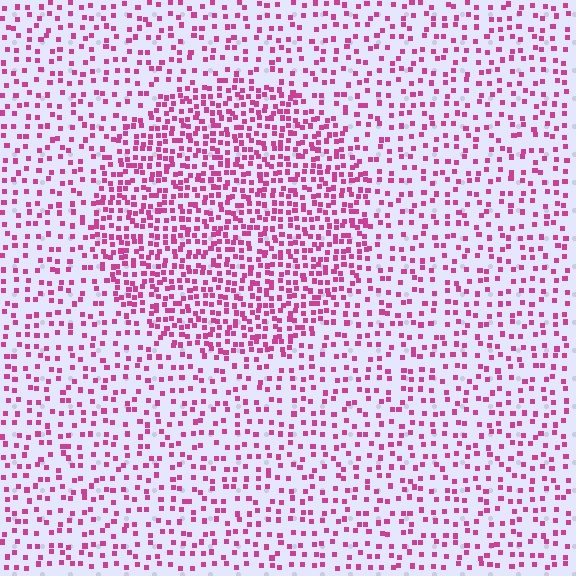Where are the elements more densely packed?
The elements are more densely packed inside the circle boundary.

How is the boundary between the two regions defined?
The boundary is defined by a change in element density (approximately 2.0x ratio). All elements are the same color, size, and shape.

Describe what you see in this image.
The image contains small magenta elements arranged at two different densities. A circle-shaped region is visible where the elements are more densely packed than the surrounding area.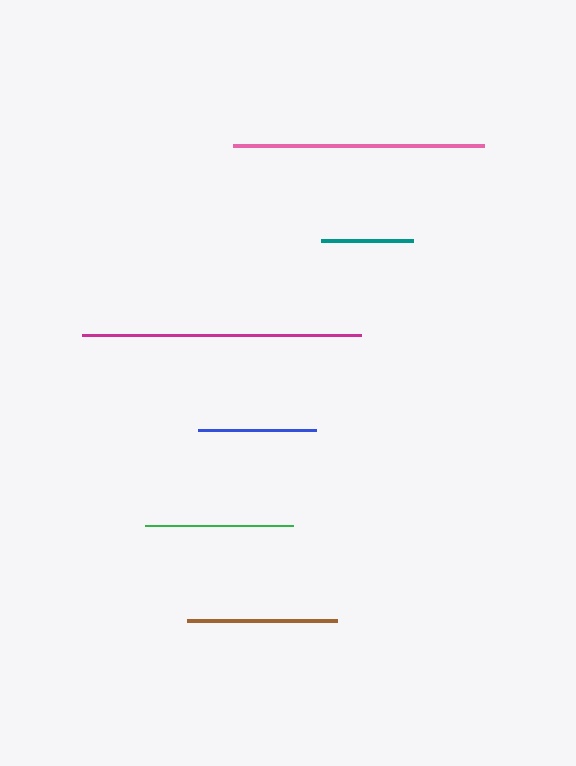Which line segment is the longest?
The magenta line is the longest at approximately 280 pixels.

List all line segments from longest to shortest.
From longest to shortest: magenta, pink, brown, green, blue, teal.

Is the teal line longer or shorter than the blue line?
The blue line is longer than the teal line.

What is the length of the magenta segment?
The magenta segment is approximately 280 pixels long.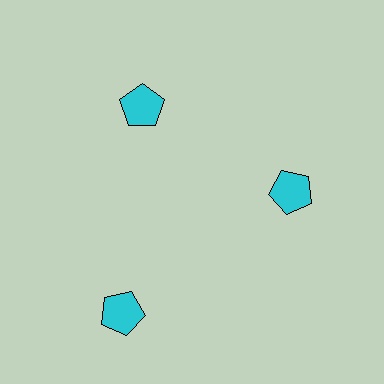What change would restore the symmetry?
The symmetry would be restored by moving it inward, back onto the ring so that all 3 pentagons sit at equal angles and equal distance from the center.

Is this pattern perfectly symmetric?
No. The 3 cyan pentagons are arranged in a ring, but one element near the 7 o'clock position is pushed outward from the center, breaking the 3-fold rotational symmetry.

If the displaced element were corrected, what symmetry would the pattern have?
It would have 3-fold rotational symmetry — the pattern would map onto itself every 120 degrees.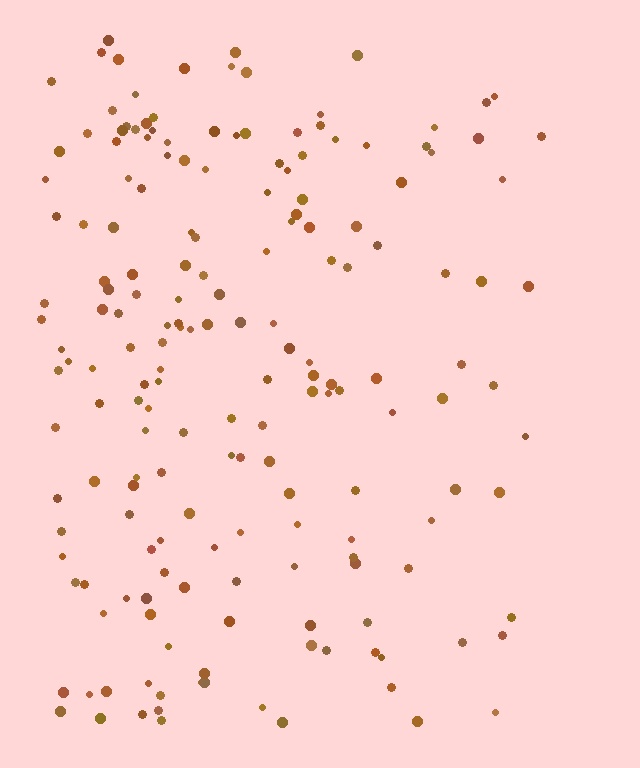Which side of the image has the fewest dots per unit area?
The right.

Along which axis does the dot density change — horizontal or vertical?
Horizontal.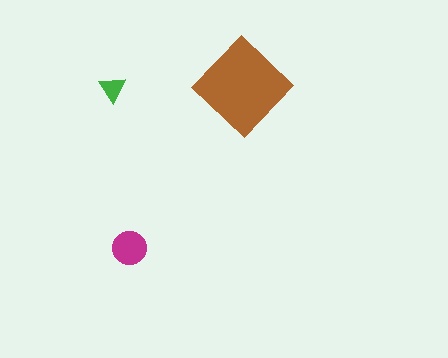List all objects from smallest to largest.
The green triangle, the magenta circle, the brown diamond.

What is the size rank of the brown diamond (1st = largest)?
1st.